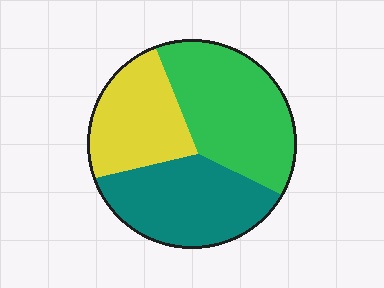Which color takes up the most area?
Green, at roughly 40%.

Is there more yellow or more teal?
Teal.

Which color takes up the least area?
Yellow, at roughly 25%.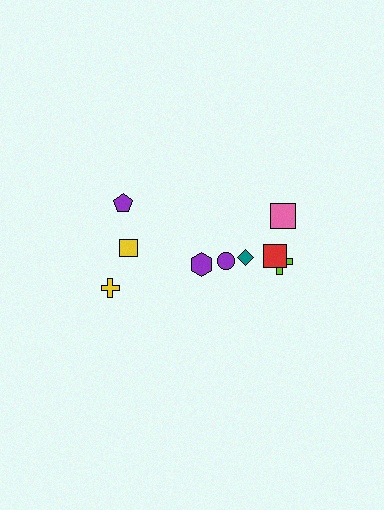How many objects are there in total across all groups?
There are 9 objects.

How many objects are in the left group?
There are 3 objects.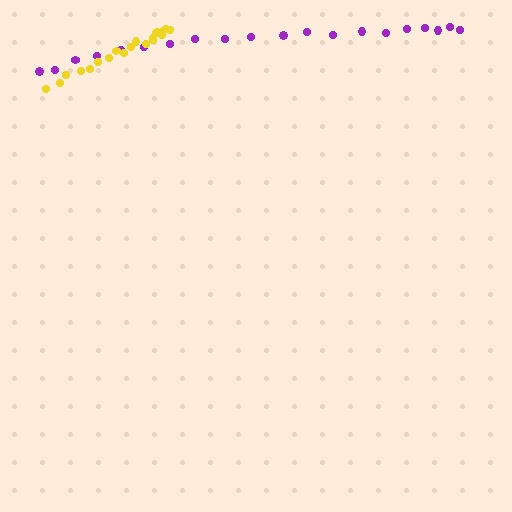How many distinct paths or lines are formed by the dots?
There are 2 distinct paths.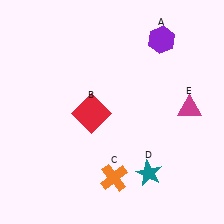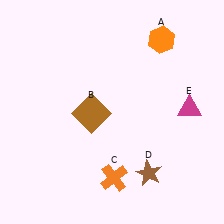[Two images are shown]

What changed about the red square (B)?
In Image 1, B is red. In Image 2, it changed to brown.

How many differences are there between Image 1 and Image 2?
There are 3 differences between the two images.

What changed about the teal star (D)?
In Image 1, D is teal. In Image 2, it changed to brown.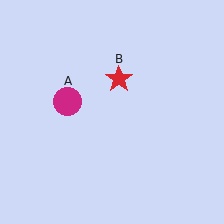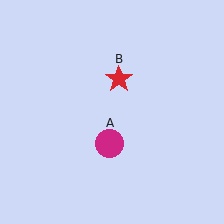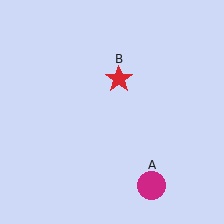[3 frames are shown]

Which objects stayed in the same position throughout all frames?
Red star (object B) remained stationary.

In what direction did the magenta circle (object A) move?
The magenta circle (object A) moved down and to the right.